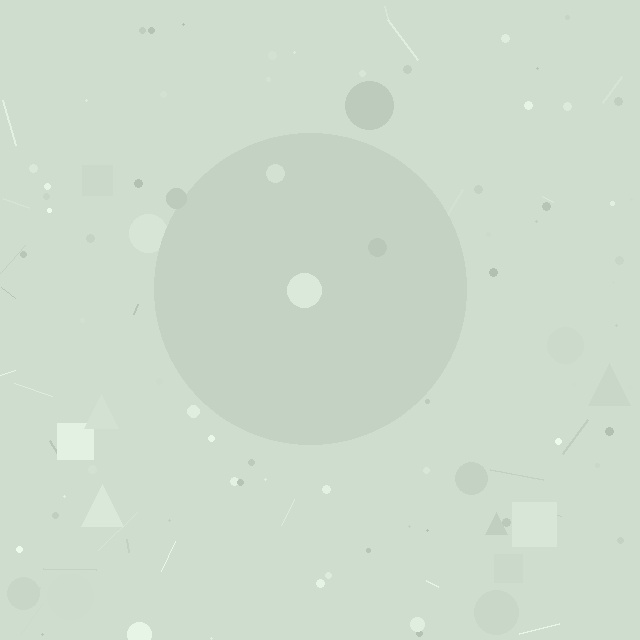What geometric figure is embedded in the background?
A circle is embedded in the background.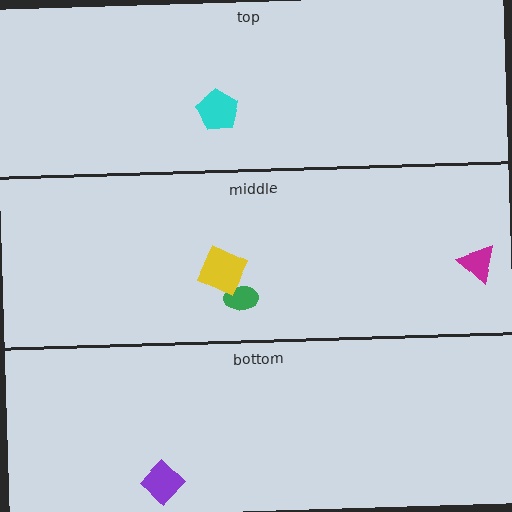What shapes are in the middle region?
The green ellipse, the magenta triangle, the yellow square.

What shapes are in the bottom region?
The purple diamond.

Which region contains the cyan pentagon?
The top region.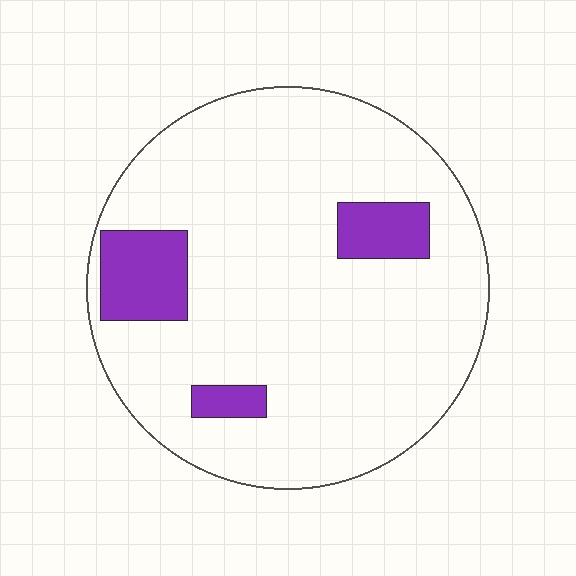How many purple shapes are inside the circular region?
3.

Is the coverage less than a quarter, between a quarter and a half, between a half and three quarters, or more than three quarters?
Less than a quarter.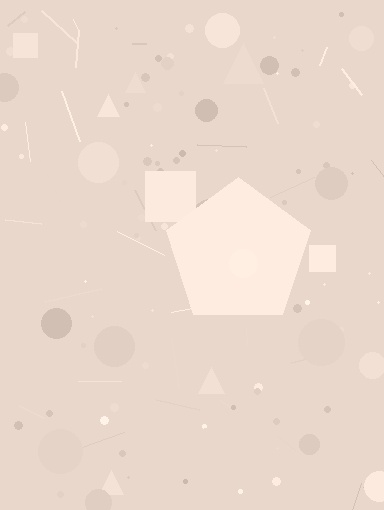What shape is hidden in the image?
A pentagon is hidden in the image.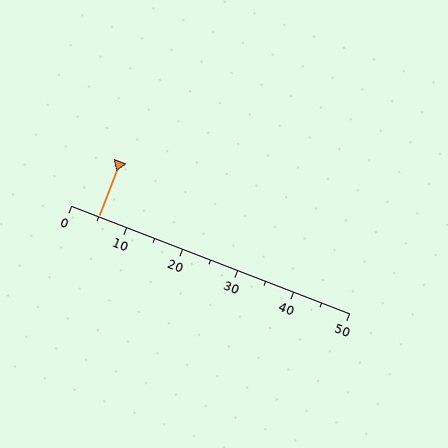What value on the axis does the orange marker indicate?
The marker indicates approximately 5.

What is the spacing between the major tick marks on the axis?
The major ticks are spaced 10 apart.